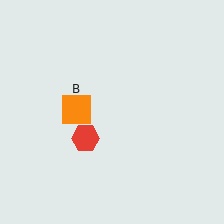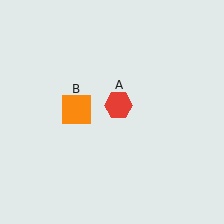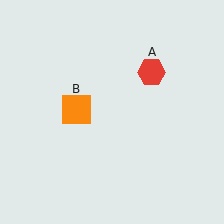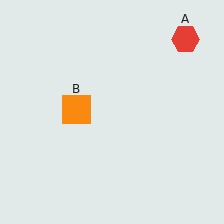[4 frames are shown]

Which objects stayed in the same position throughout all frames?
Orange square (object B) remained stationary.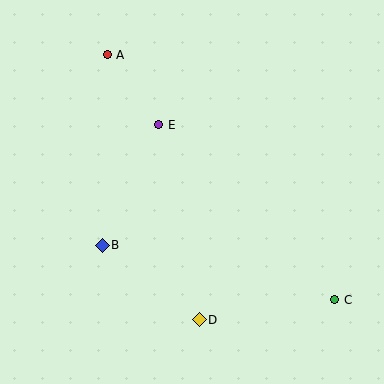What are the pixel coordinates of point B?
Point B is at (102, 245).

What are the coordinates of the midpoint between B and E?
The midpoint between B and E is at (130, 185).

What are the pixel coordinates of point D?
Point D is at (199, 320).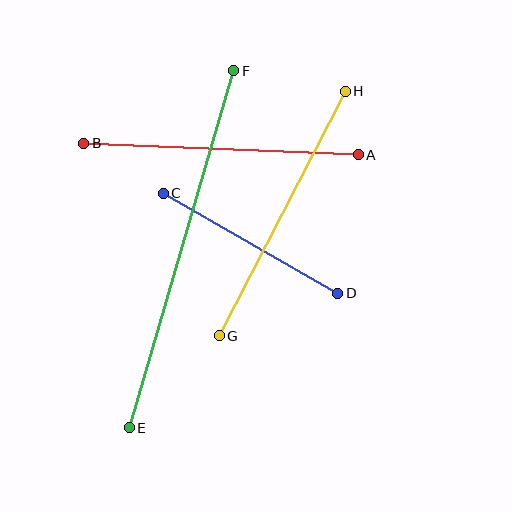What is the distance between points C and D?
The distance is approximately 201 pixels.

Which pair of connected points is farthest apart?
Points E and F are farthest apart.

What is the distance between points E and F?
The distance is approximately 372 pixels.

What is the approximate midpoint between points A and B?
The midpoint is at approximately (221, 149) pixels.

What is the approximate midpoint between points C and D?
The midpoint is at approximately (251, 243) pixels.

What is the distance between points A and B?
The distance is approximately 275 pixels.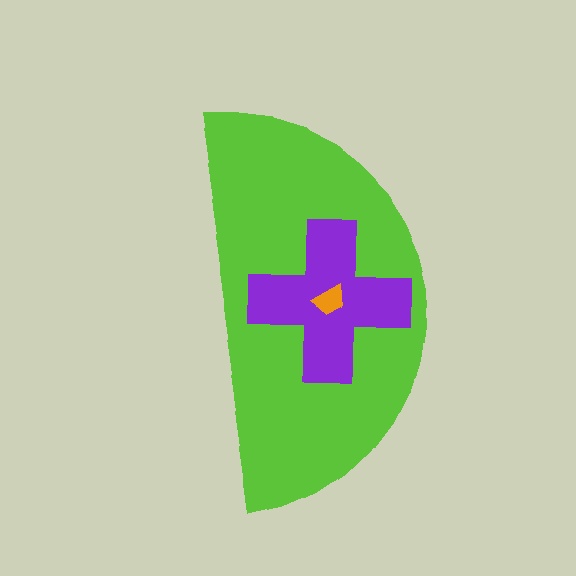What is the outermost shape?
The lime semicircle.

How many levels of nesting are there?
3.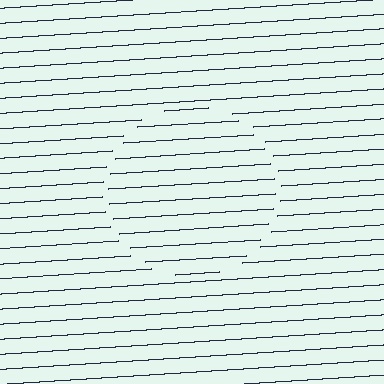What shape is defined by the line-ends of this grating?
An illusory circle. The interior of the shape contains the same grating, shifted by half a period — the contour is defined by the phase discontinuity where line-ends from the inner and outer gratings abut.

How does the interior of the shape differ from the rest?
The interior of the shape contains the same grating, shifted by half a period — the contour is defined by the phase discontinuity where line-ends from the inner and outer gratings abut.